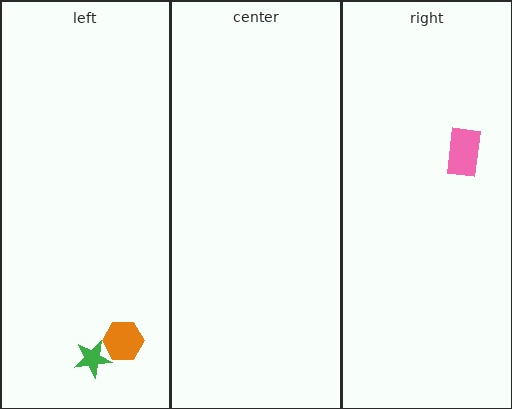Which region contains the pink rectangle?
The right region.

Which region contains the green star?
The left region.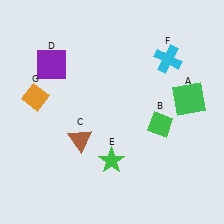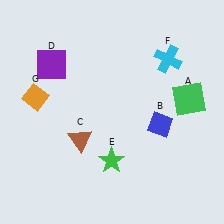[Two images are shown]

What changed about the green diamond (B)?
In Image 1, B is green. In Image 2, it changed to blue.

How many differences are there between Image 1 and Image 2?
There is 1 difference between the two images.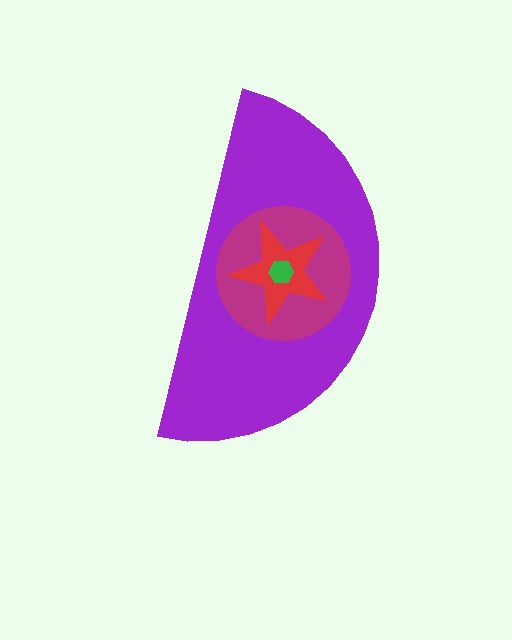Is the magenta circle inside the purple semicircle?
Yes.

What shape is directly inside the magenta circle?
The red star.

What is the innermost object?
The green hexagon.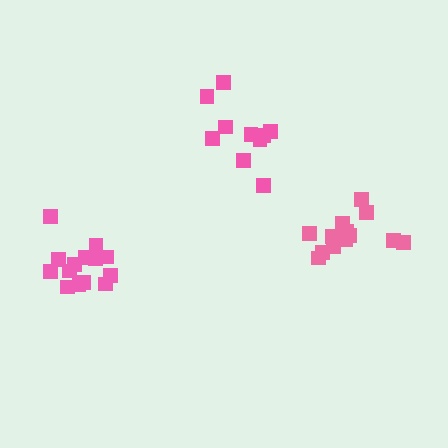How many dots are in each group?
Group 1: 14 dots, Group 2: 10 dots, Group 3: 13 dots (37 total).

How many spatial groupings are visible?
There are 3 spatial groupings.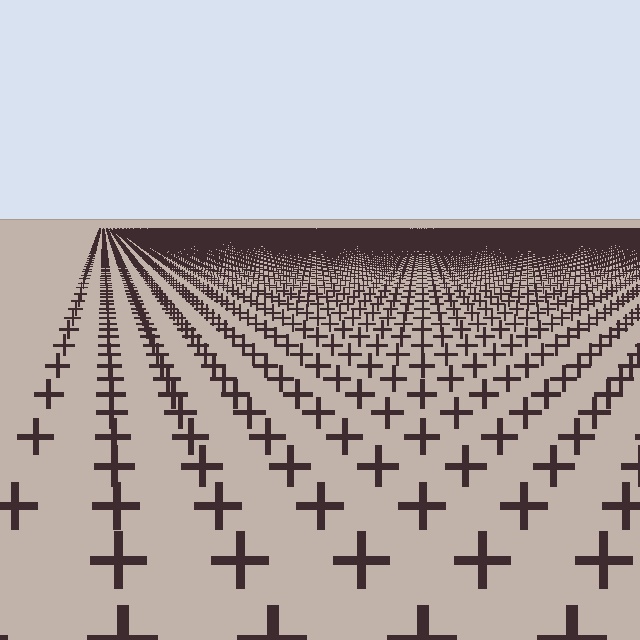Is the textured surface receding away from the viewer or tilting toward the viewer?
The surface is receding away from the viewer. Texture elements get smaller and denser toward the top.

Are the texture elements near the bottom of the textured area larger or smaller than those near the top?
Larger. Near the bottom, elements are closer to the viewer and appear at a bigger on-screen size.